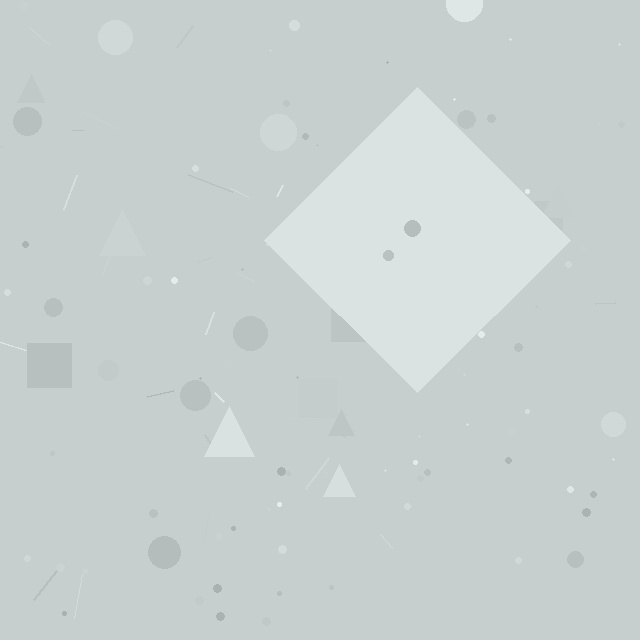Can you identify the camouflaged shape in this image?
The camouflaged shape is a diamond.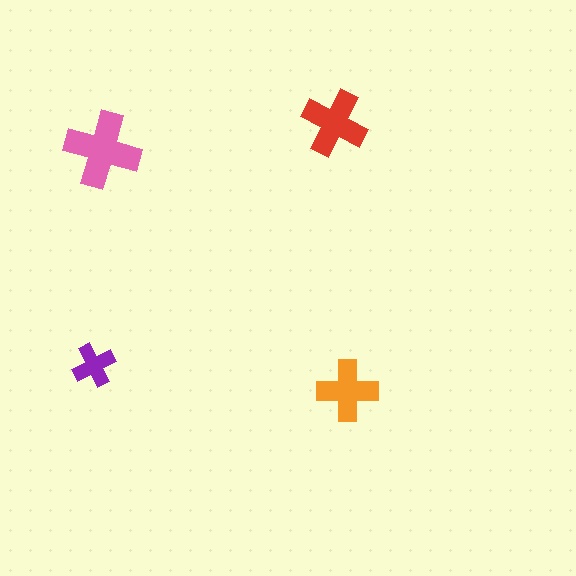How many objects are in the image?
There are 4 objects in the image.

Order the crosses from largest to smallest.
the pink one, the red one, the orange one, the purple one.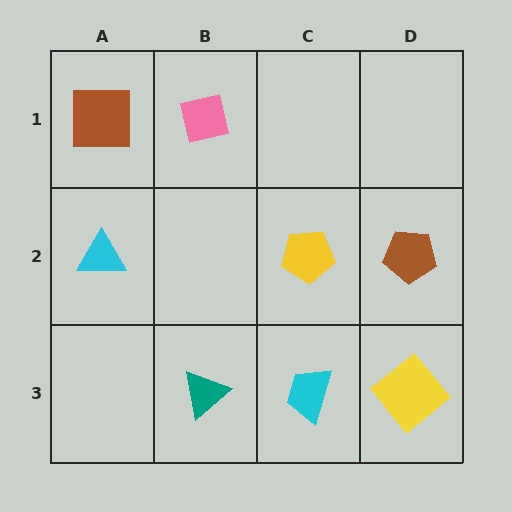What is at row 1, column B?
A pink square.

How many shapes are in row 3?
3 shapes.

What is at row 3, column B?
A teal triangle.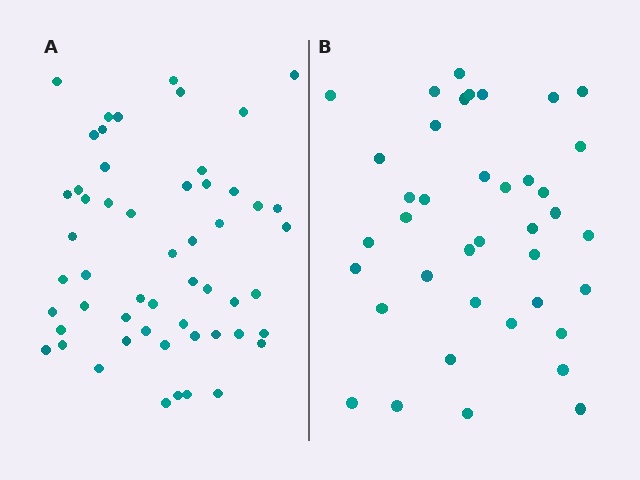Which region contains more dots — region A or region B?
Region A (the left region) has more dots.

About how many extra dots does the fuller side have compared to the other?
Region A has approximately 15 more dots than region B.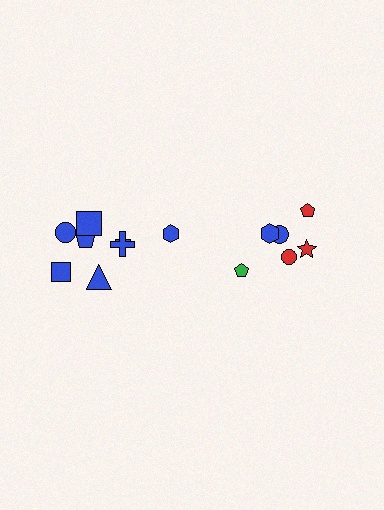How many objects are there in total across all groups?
There are 14 objects.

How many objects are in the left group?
There are 8 objects.